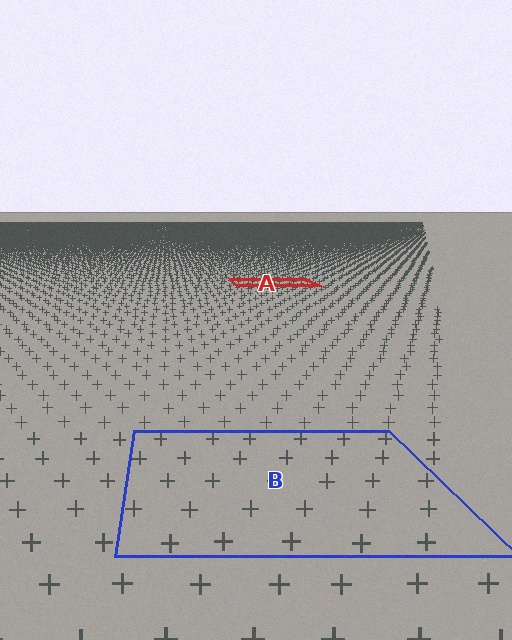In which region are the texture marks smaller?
The texture marks are smaller in region A, because it is farther away.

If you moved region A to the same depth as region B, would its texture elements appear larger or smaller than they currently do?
They would appear larger. At a closer depth, the same texture elements are projected at a bigger on-screen size.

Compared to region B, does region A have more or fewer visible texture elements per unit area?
Region A has more texture elements per unit area — they are packed more densely because it is farther away.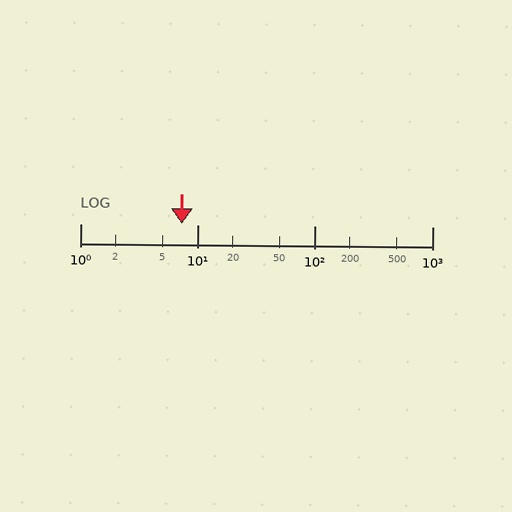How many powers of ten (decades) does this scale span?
The scale spans 3 decades, from 1 to 1000.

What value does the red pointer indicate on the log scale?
The pointer indicates approximately 7.3.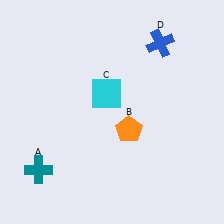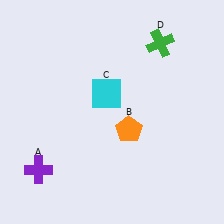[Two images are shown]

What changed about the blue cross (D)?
In Image 1, D is blue. In Image 2, it changed to green.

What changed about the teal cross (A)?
In Image 1, A is teal. In Image 2, it changed to purple.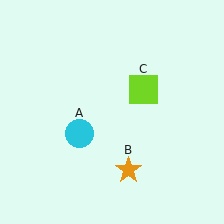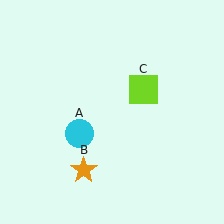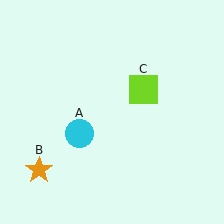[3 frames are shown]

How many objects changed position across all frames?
1 object changed position: orange star (object B).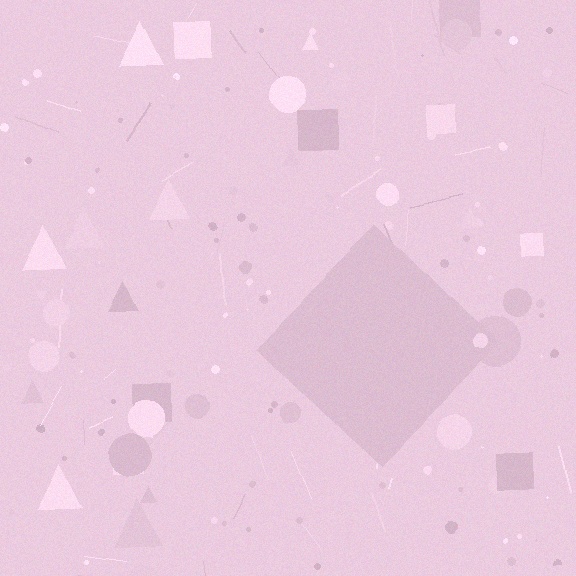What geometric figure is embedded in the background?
A diamond is embedded in the background.